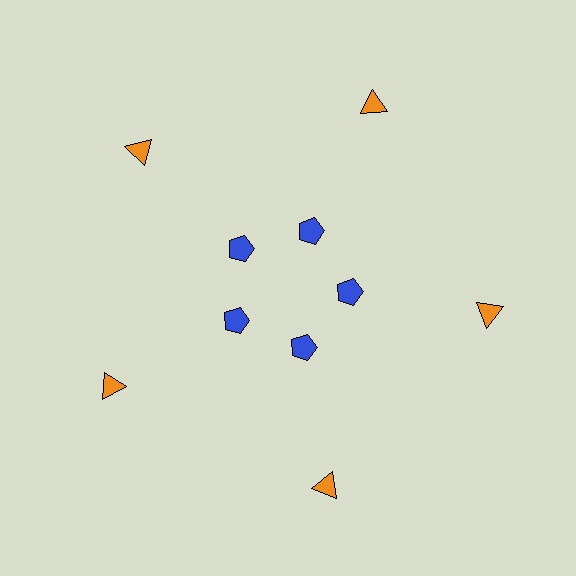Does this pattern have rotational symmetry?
Yes, this pattern has 5-fold rotational symmetry. It looks the same after rotating 72 degrees around the center.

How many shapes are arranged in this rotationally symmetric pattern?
There are 10 shapes, arranged in 5 groups of 2.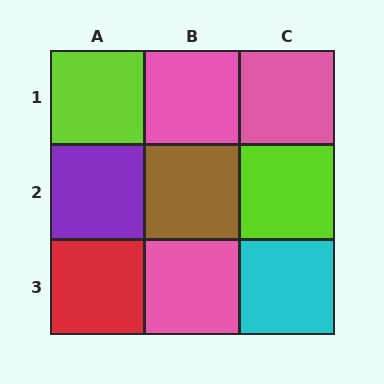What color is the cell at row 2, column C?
Lime.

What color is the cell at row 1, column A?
Lime.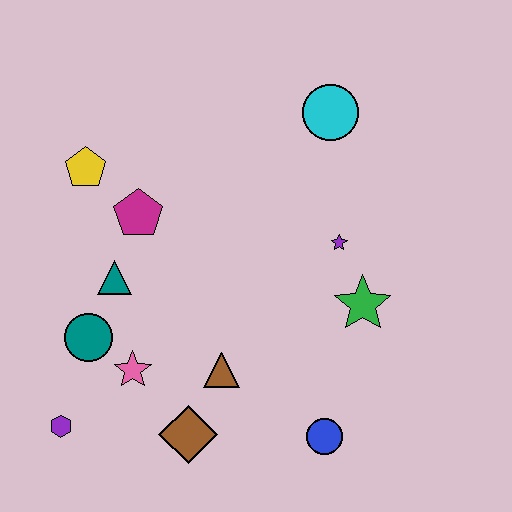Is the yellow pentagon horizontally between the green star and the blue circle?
No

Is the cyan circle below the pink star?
No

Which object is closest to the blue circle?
The brown triangle is closest to the blue circle.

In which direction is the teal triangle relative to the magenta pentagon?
The teal triangle is below the magenta pentagon.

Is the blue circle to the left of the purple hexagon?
No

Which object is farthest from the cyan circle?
The purple hexagon is farthest from the cyan circle.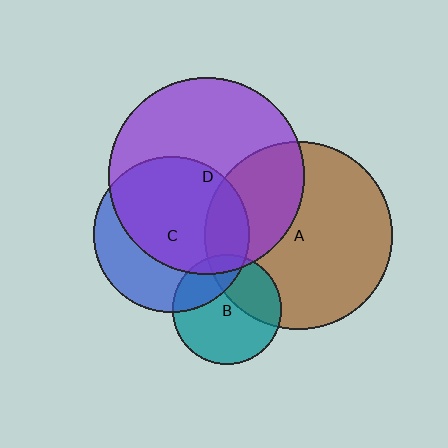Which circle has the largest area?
Circle D (purple).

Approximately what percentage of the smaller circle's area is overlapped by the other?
Approximately 25%.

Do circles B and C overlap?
Yes.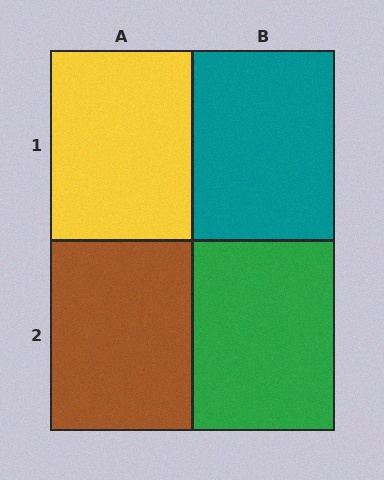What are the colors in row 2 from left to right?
Brown, green.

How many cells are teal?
1 cell is teal.